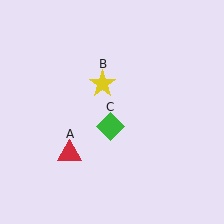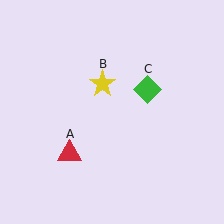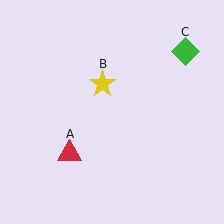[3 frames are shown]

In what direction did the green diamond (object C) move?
The green diamond (object C) moved up and to the right.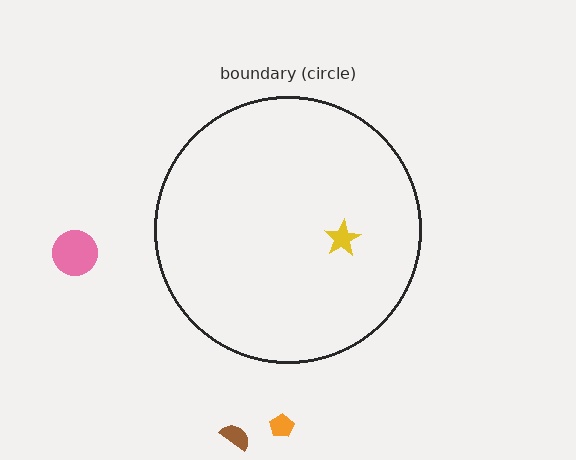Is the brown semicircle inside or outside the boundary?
Outside.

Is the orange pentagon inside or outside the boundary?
Outside.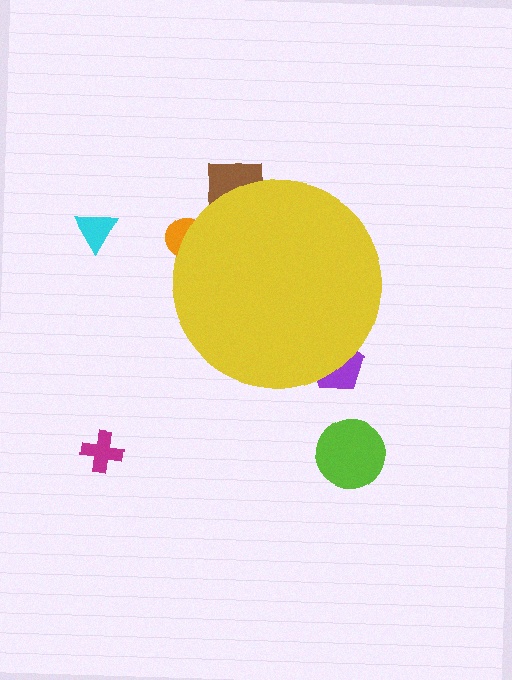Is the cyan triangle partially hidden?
No, the cyan triangle is fully visible.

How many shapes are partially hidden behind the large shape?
3 shapes are partially hidden.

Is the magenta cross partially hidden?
No, the magenta cross is fully visible.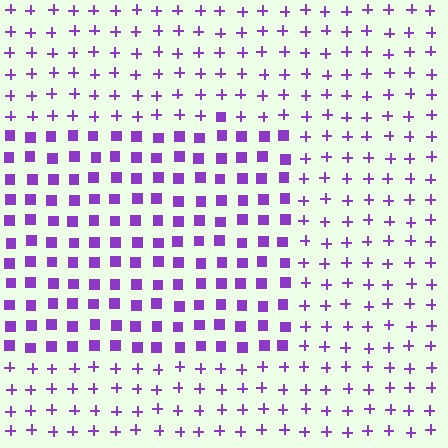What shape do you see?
I see a rectangle.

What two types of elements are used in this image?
The image uses squares inside the rectangle region and plus signs outside it.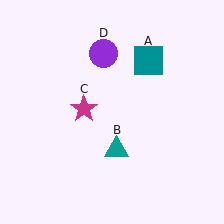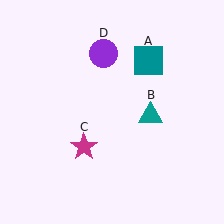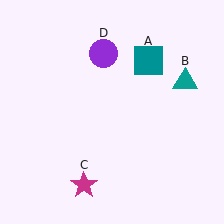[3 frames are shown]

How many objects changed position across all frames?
2 objects changed position: teal triangle (object B), magenta star (object C).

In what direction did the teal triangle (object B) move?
The teal triangle (object B) moved up and to the right.